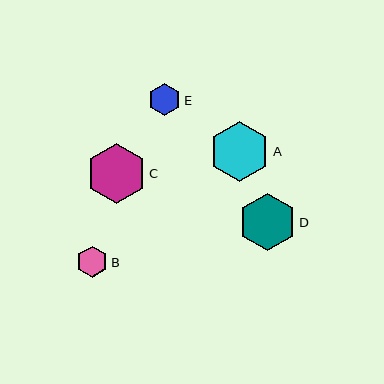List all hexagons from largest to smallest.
From largest to smallest: A, C, D, E, B.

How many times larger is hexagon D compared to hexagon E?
Hexagon D is approximately 1.8 times the size of hexagon E.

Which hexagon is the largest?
Hexagon A is the largest with a size of approximately 60 pixels.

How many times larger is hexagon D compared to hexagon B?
Hexagon D is approximately 1.8 times the size of hexagon B.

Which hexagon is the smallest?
Hexagon B is the smallest with a size of approximately 31 pixels.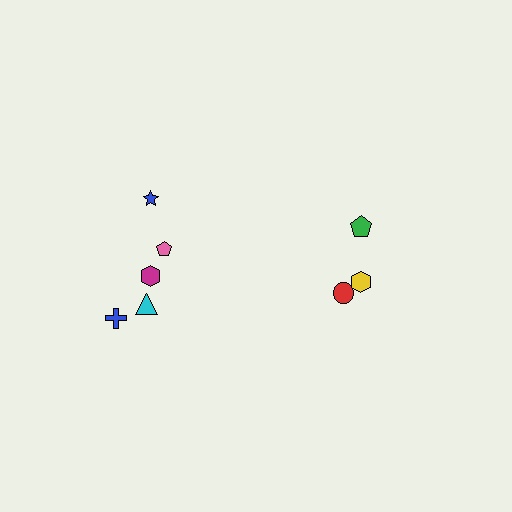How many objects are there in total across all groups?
There are 8 objects.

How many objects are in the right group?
There are 3 objects.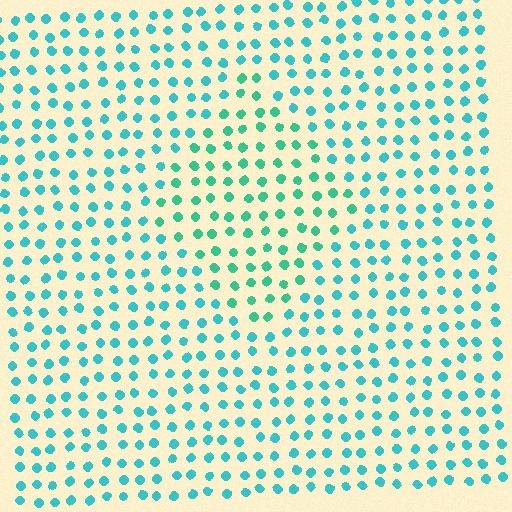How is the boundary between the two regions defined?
The boundary is defined purely by a slight shift in hue (about 24 degrees). Spacing, size, and orientation are identical on both sides.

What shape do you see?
I see a diamond.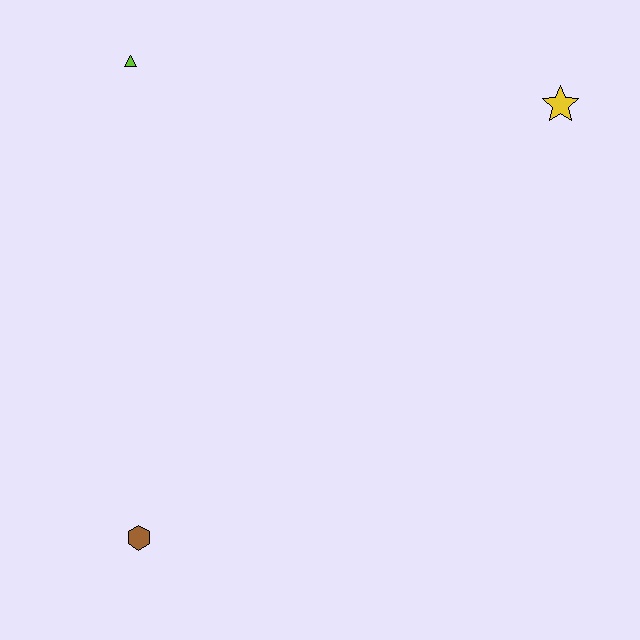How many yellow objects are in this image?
There is 1 yellow object.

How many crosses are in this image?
There are no crosses.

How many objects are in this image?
There are 3 objects.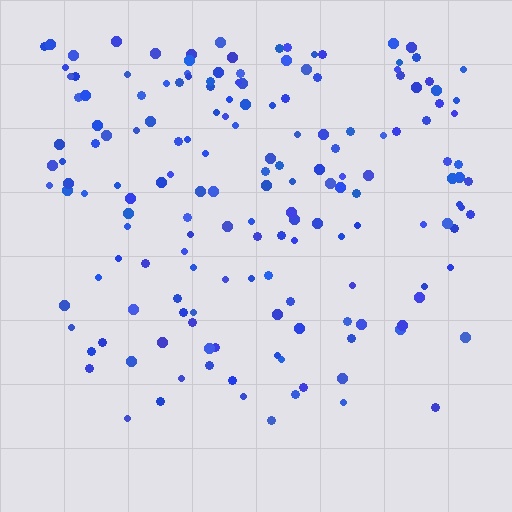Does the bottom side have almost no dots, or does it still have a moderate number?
Still a moderate number, just noticeably fewer than the top.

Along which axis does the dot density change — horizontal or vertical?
Vertical.